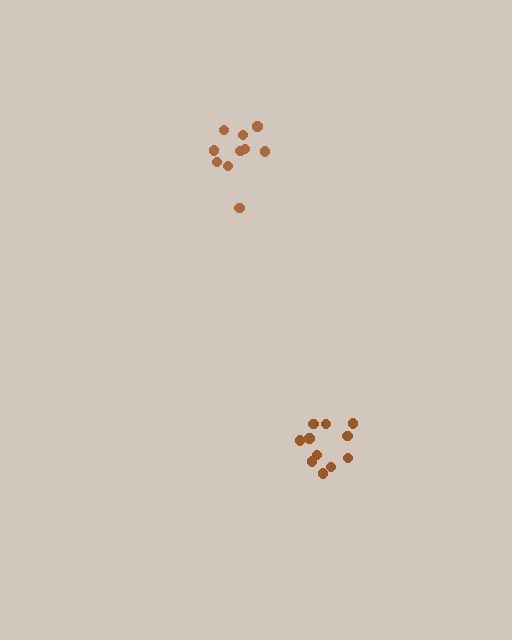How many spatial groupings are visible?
There are 2 spatial groupings.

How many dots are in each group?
Group 1: 10 dots, Group 2: 11 dots (21 total).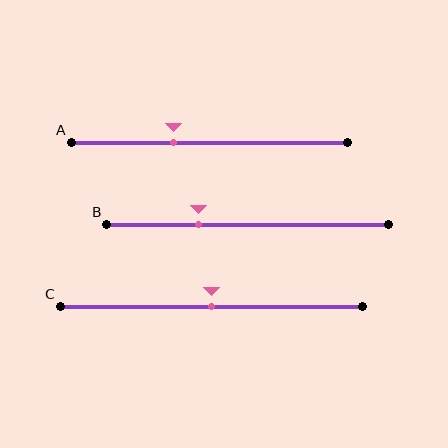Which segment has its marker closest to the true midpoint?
Segment C has its marker closest to the true midpoint.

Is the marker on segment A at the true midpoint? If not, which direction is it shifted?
No, the marker on segment A is shifted to the left by about 13% of the segment length.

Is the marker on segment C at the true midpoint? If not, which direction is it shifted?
Yes, the marker on segment C is at the true midpoint.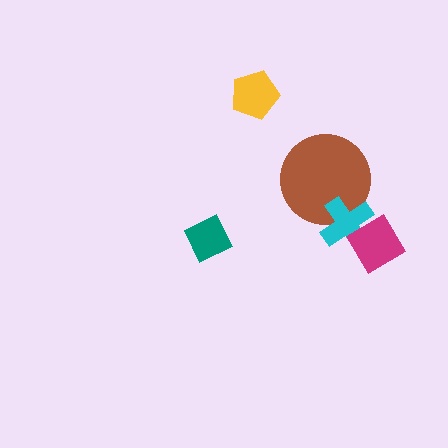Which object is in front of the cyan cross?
The magenta diamond is in front of the cyan cross.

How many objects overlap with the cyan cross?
2 objects overlap with the cyan cross.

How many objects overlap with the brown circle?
1 object overlaps with the brown circle.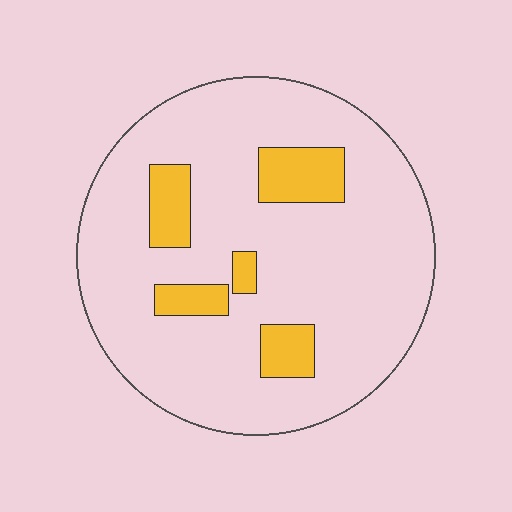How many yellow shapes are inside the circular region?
5.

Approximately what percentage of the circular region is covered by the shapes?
Approximately 15%.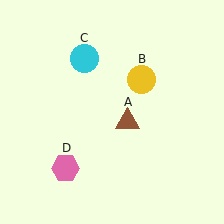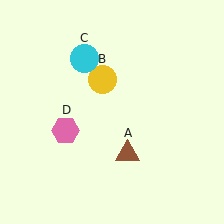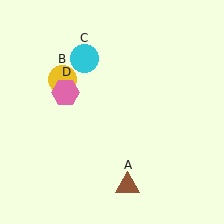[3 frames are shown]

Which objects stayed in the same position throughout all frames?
Cyan circle (object C) remained stationary.